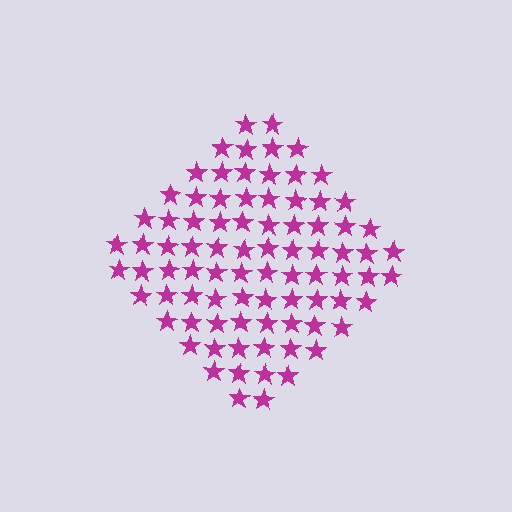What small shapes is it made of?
It is made of small stars.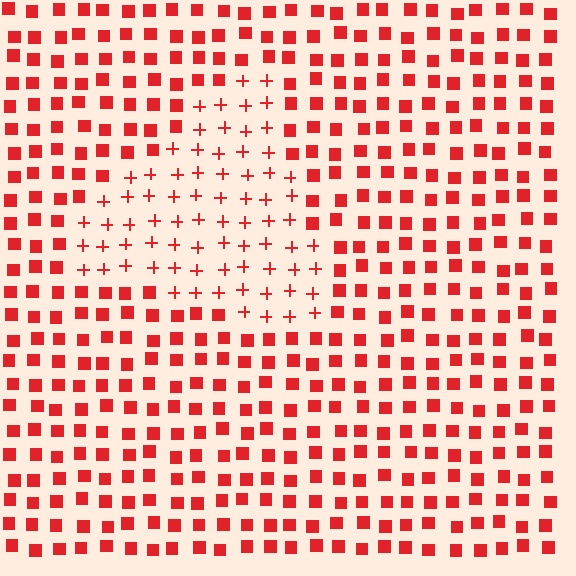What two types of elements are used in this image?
The image uses plus signs inside the triangle region and squares outside it.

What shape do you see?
I see a triangle.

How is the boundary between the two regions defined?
The boundary is defined by a change in element shape: plus signs inside vs. squares outside. All elements share the same color and spacing.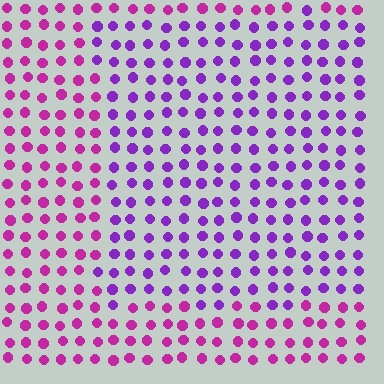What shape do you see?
I see a rectangle.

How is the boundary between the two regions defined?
The boundary is defined purely by a slight shift in hue (about 35 degrees). Spacing, size, and orientation are identical on both sides.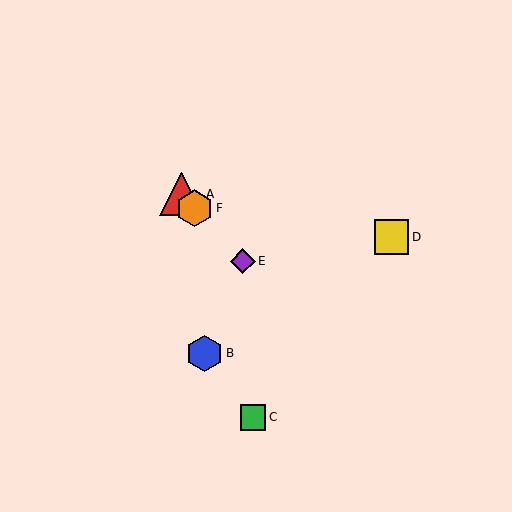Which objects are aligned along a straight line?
Objects A, E, F are aligned along a straight line.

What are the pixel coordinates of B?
Object B is at (204, 353).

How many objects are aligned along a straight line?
3 objects (A, E, F) are aligned along a straight line.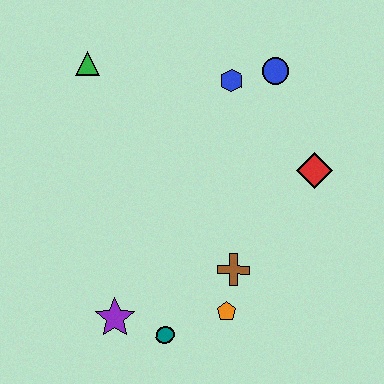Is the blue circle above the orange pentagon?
Yes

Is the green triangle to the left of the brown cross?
Yes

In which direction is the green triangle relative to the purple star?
The green triangle is above the purple star.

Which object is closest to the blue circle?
The blue hexagon is closest to the blue circle.